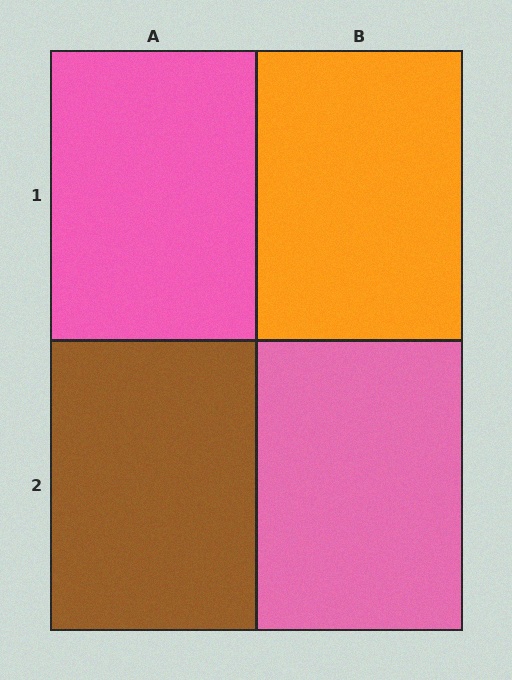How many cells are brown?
1 cell is brown.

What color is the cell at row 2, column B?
Pink.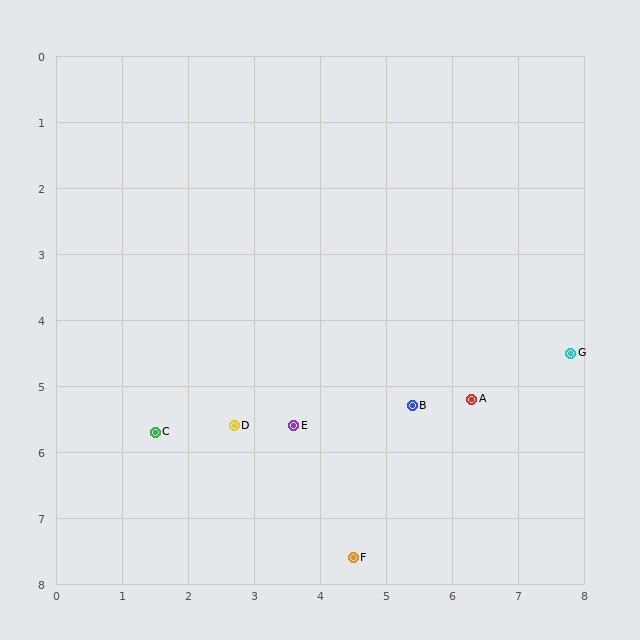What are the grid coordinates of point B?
Point B is at approximately (5.4, 5.3).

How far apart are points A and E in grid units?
Points A and E are about 2.7 grid units apart.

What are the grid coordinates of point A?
Point A is at approximately (6.3, 5.2).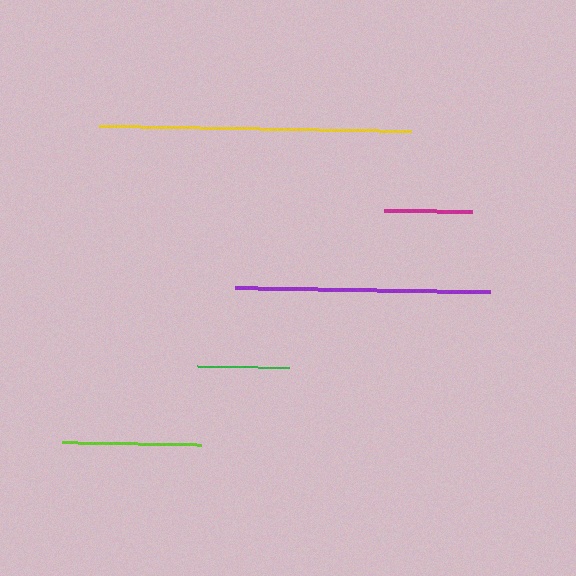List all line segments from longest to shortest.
From longest to shortest: yellow, purple, lime, green, magenta.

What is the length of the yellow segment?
The yellow segment is approximately 312 pixels long.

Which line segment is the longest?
The yellow line is the longest at approximately 312 pixels.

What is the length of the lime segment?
The lime segment is approximately 140 pixels long.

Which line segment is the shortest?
The magenta line is the shortest at approximately 87 pixels.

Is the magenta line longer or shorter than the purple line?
The purple line is longer than the magenta line.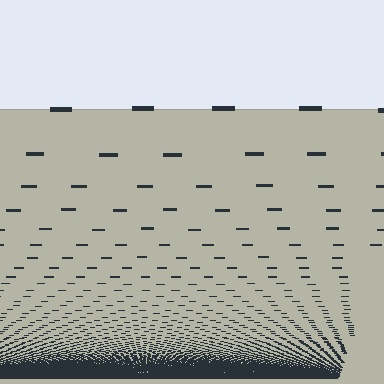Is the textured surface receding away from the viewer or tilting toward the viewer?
The surface appears to tilt toward the viewer. Texture elements get larger and sparser toward the top.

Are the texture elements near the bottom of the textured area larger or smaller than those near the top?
Smaller. The gradient is inverted — elements near the bottom are smaller and denser.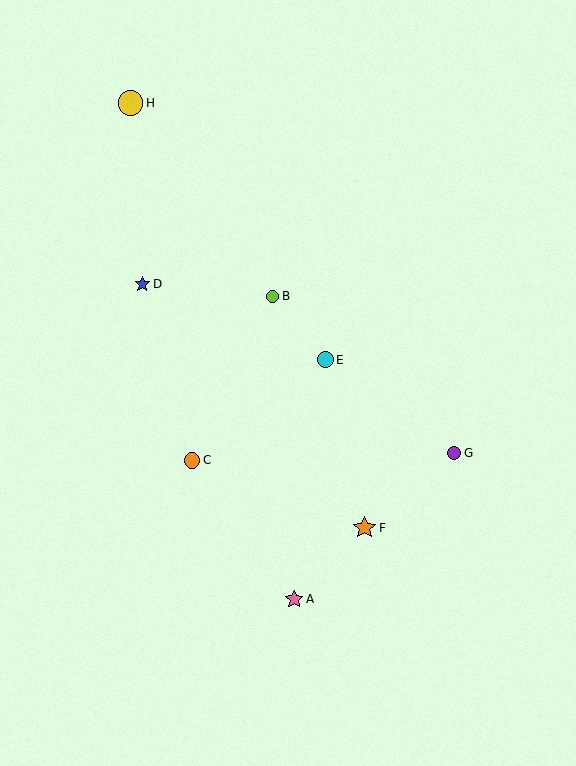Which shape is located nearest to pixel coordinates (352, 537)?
The orange star (labeled F) at (364, 528) is nearest to that location.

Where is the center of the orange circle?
The center of the orange circle is at (192, 460).